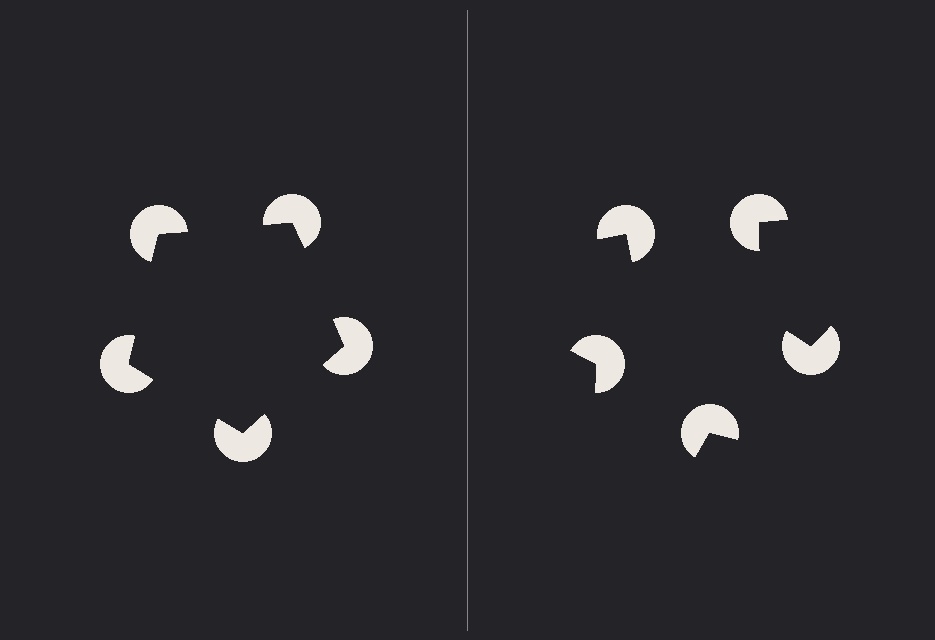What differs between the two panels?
The pac-man discs are positioned identically on both sides; only the wedge orientations differ. On the left they align to a pentagon; on the right they are misaligned.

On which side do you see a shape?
An illusory pentagon appears on the left side. On the right side the wedge cuts are rotated, so no coherent shape forms.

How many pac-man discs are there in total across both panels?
10 — 5 on each side.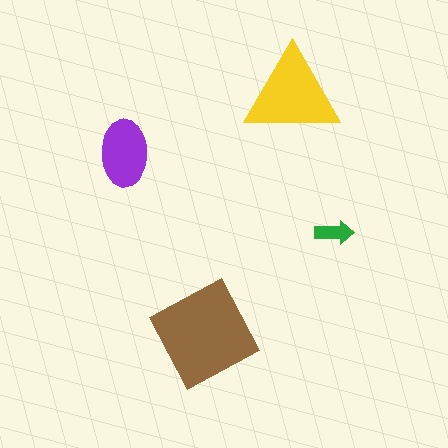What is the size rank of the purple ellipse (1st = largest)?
3rd.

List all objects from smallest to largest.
The green arrow, the purple ellipse, the yellow triangle, the brown square.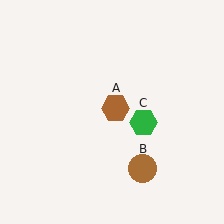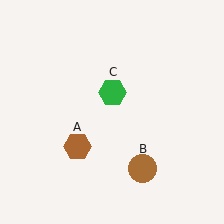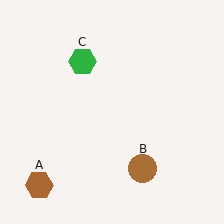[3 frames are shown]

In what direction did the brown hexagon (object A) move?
The brown hexagon (object A) moved down and to the left.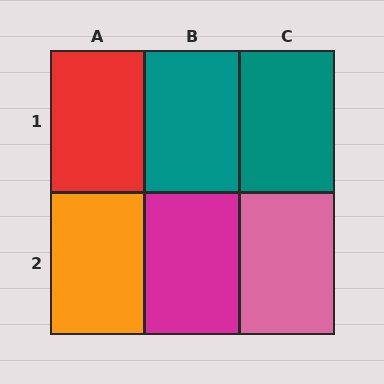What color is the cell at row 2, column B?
Magenta.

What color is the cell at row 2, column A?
Orange.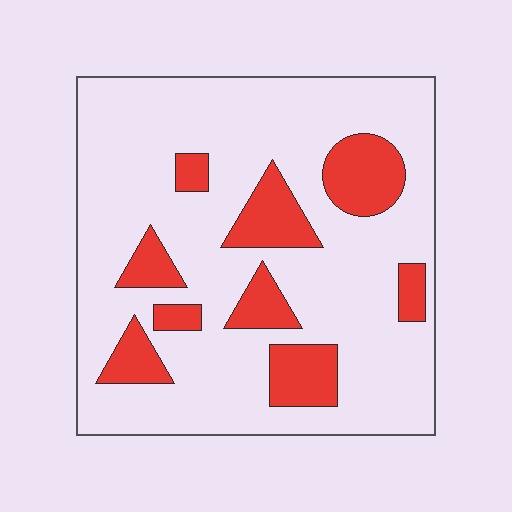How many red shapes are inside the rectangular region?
9.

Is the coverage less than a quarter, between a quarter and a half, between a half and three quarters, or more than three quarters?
Less than a quarter.